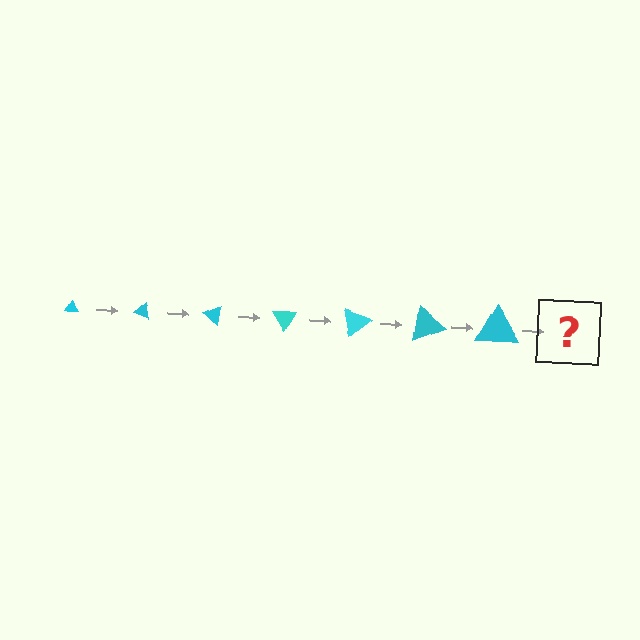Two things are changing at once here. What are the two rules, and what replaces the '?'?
The two rules are that the triangle grows larger each step and it rotates 20 degrees each step. The '?' should be a triangle, larger than the previous one and rotated 140 degrees from the start.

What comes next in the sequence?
The next element should be a triangle, larger than the previous one and rotated 140 degrees from the start.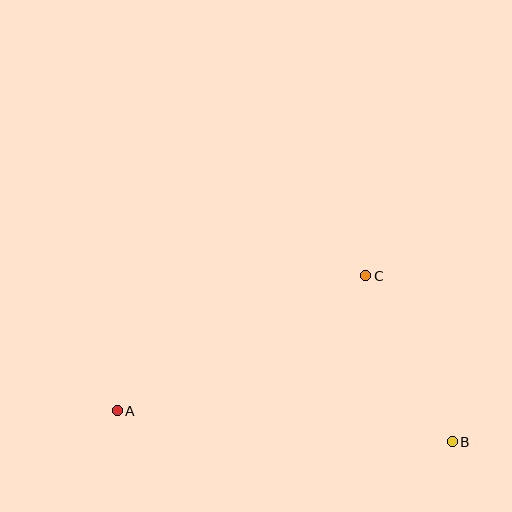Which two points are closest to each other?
Points B and C are closest to each other.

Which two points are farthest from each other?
Points A and B are farthest from each other.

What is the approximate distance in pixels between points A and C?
The distance between A and C is approximately 283 pixels.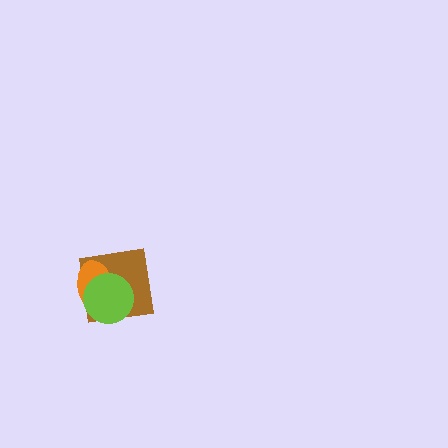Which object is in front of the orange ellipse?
The lime circle is in front of the orange ellipse.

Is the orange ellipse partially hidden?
Yes, it is partially covered by another shape.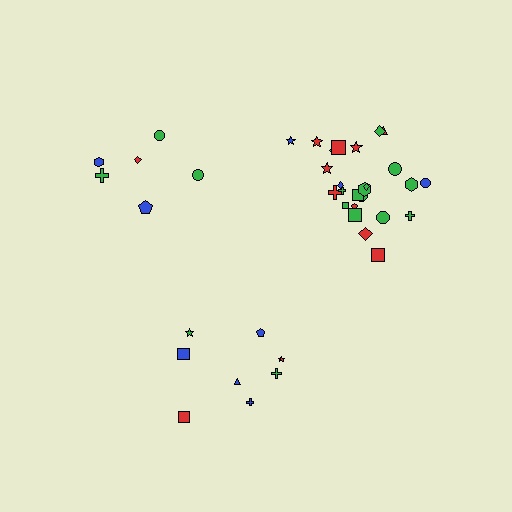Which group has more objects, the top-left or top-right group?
The top-right group.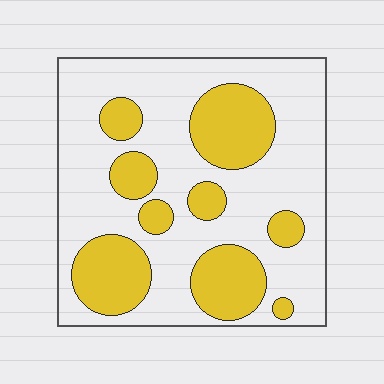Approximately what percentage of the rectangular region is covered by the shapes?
Approximately 30%.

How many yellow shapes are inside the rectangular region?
9.